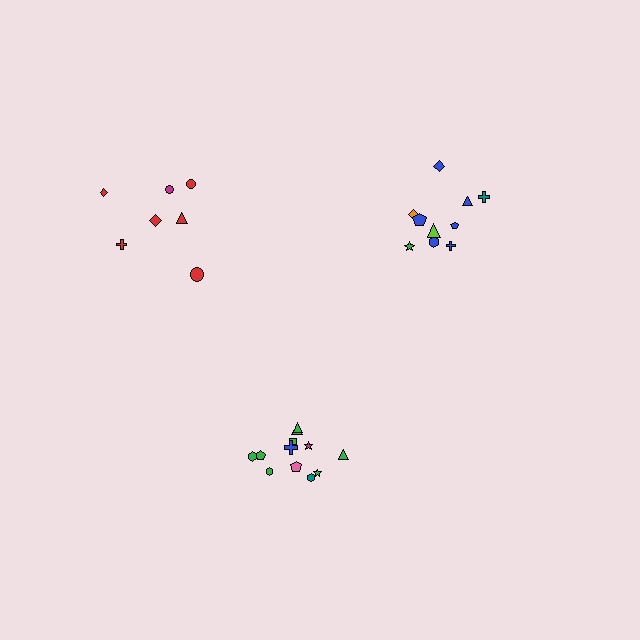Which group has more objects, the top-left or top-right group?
The top-right group.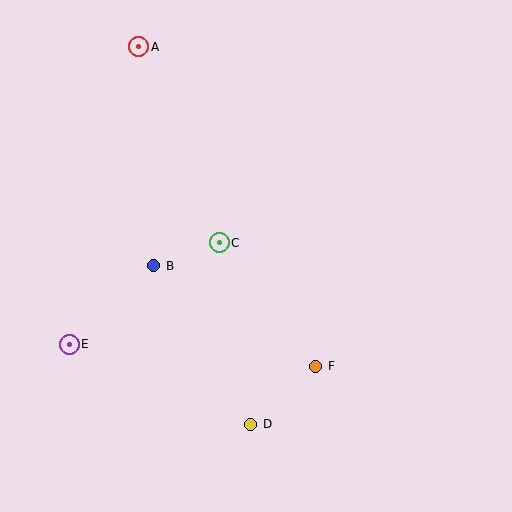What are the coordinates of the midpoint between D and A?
The midpoint between D and A is at (195, 236).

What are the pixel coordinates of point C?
Point C is at (219, 243).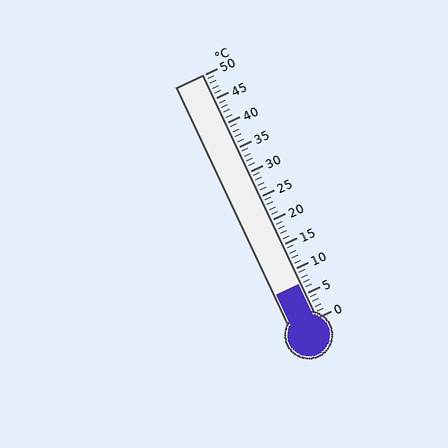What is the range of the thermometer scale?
The thermometer scale ranges from 0°C to 50°C.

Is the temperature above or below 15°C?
The temperature is below 15°C.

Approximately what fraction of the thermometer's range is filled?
The thermometer is filled to approximately 15% of its range.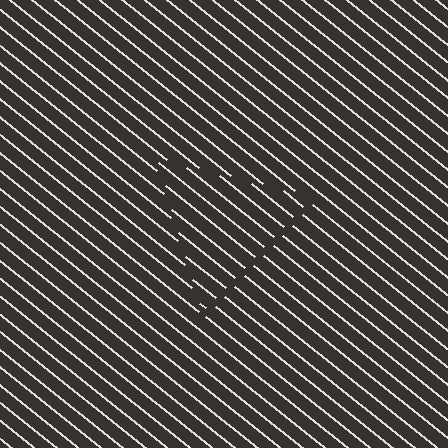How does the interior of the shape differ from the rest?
The interior of the shape contains the same grating, shifted by half a period — the contour is defined by the phase discontinuity where line-ends from the inner and outer gratings abut.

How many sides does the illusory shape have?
3 sides — the line-ends trace a triangle.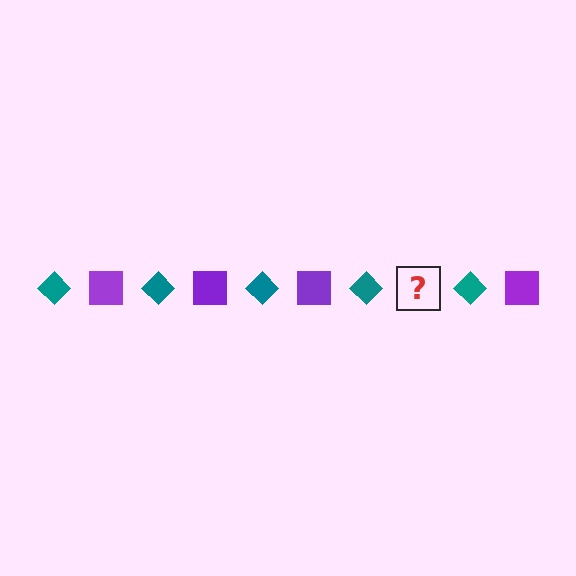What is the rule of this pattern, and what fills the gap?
The rule is that the pattern alternates between teal diamond and purple square. The gap should be filled with a purple square.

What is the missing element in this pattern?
The missing element is a purple square.